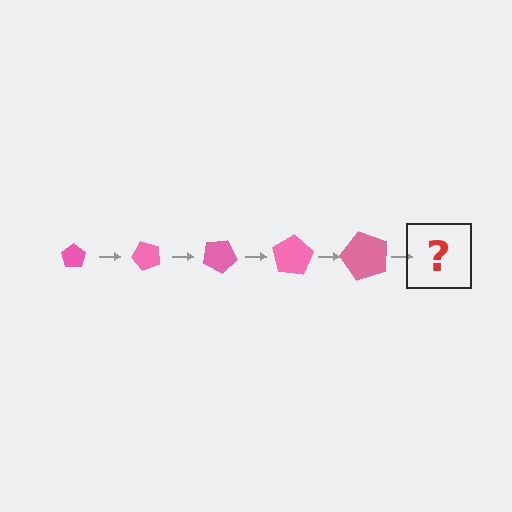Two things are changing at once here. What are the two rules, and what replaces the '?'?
The two rules are that the pentagon grows larger each step and it rotates 50 degrees each step. The '?' should be a pentagon, larger than the previous one and rotated 250 degrees from the start.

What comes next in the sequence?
The next element should be a pentagon, larger than the previous one and rotated 250 degrees from the start.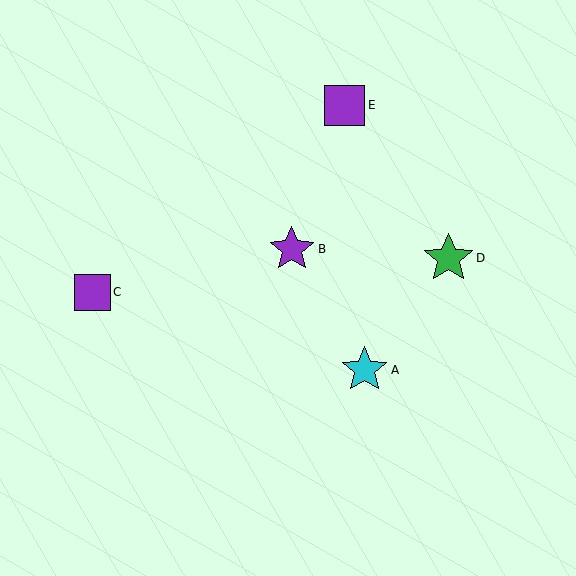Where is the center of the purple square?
The center of the purple square is at (344, 105).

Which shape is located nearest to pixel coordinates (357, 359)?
The cyan star (labeled A) at (364, 370) is nearest to that location.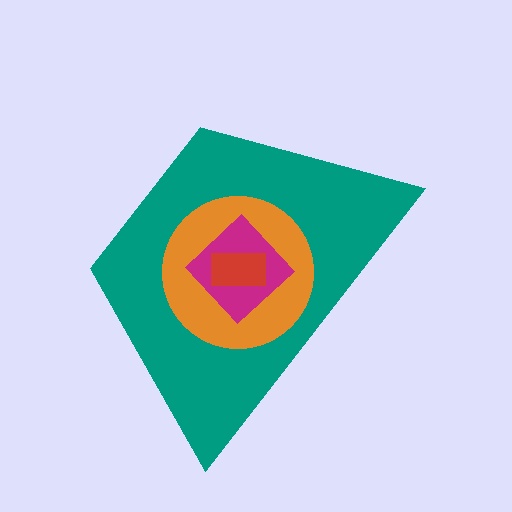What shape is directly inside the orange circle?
The magenta diamond.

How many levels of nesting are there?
4.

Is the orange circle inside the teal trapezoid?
Yes.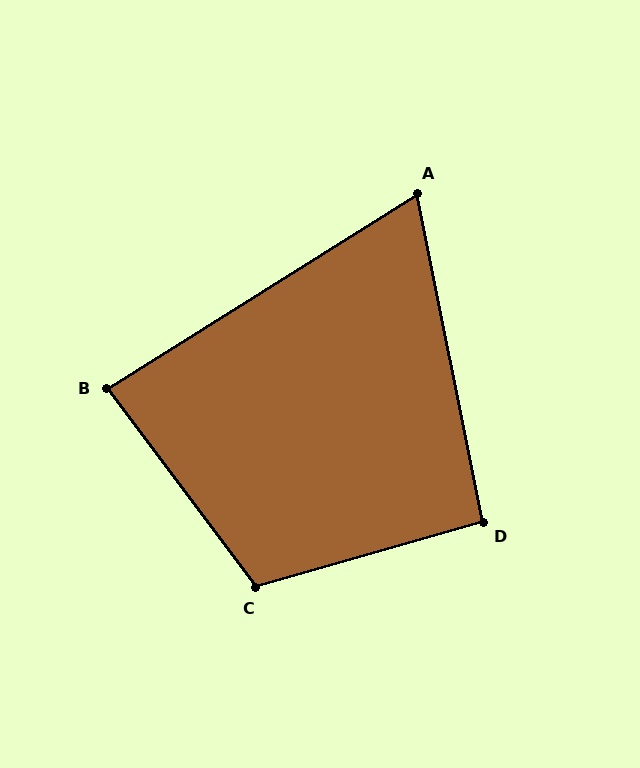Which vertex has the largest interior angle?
C, at approximately 111 degrees.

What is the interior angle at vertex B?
Approximately 85 degrees (approximately right).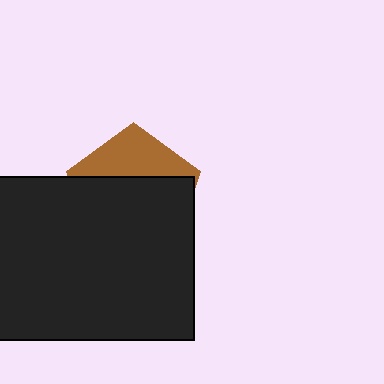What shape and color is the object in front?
The object in front is a black rectangle.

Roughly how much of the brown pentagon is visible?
A small part of it is visible (roughly 32%).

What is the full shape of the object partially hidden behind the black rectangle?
The partially hidden object is a brown pentagon.